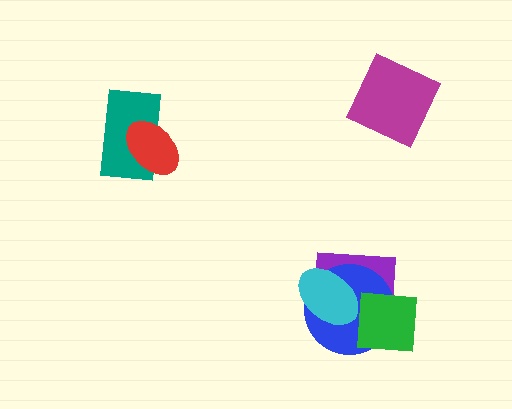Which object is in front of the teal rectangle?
The red ellipse is in front of the teal rectangle.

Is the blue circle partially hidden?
Yes, it is partially covered by another shape.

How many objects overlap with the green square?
3 objects overlap with the green square.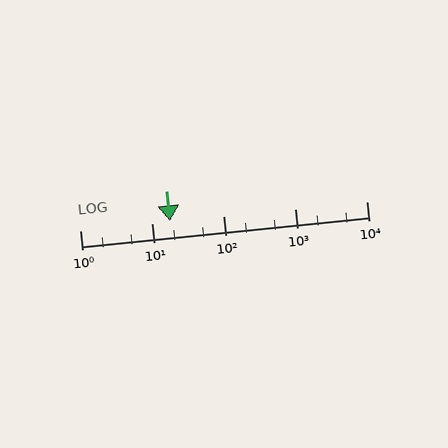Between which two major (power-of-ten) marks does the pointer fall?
The pointer is between 10 and 100.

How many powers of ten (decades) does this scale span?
The scale spans 4 decades, from 1 to 10000.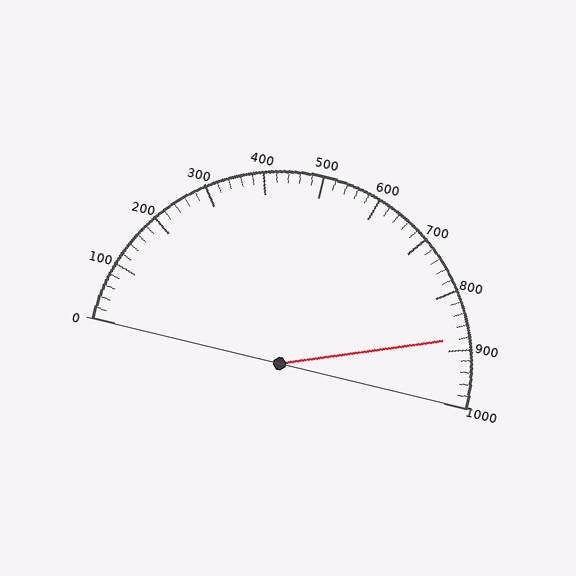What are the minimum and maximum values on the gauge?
The gauge ranges from 0 to 1000.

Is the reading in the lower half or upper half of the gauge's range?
The reading is in the upper half of the range (0 to 1000).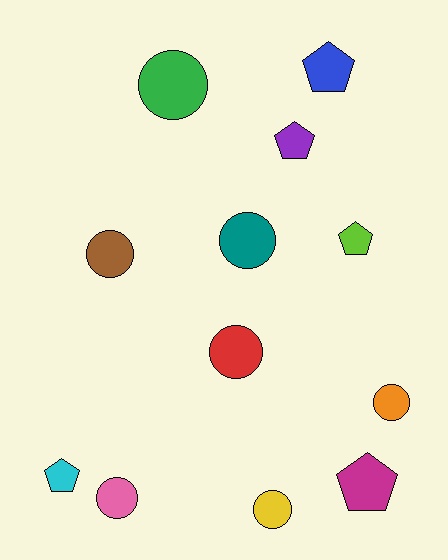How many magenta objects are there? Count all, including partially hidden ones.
There is 1 magenta object.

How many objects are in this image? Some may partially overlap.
There are 12 objects.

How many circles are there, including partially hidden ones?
There are 7 circles.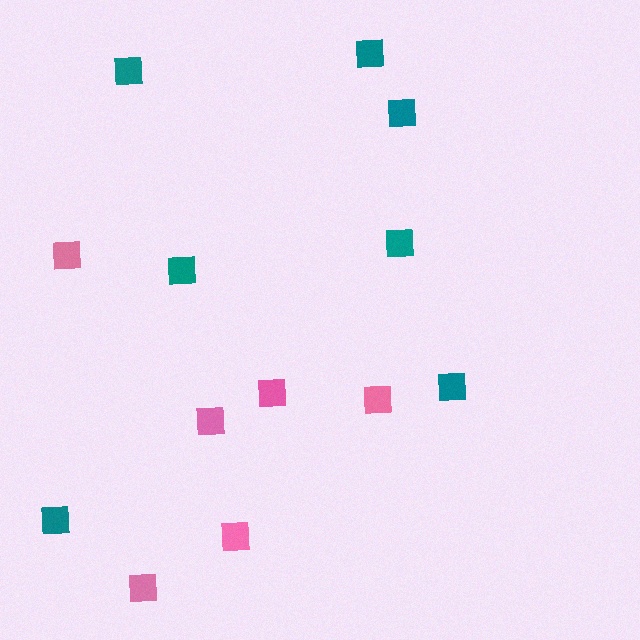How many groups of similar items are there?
There are 2 groups: one group of pink squares (6) and one group of teal squares (7).